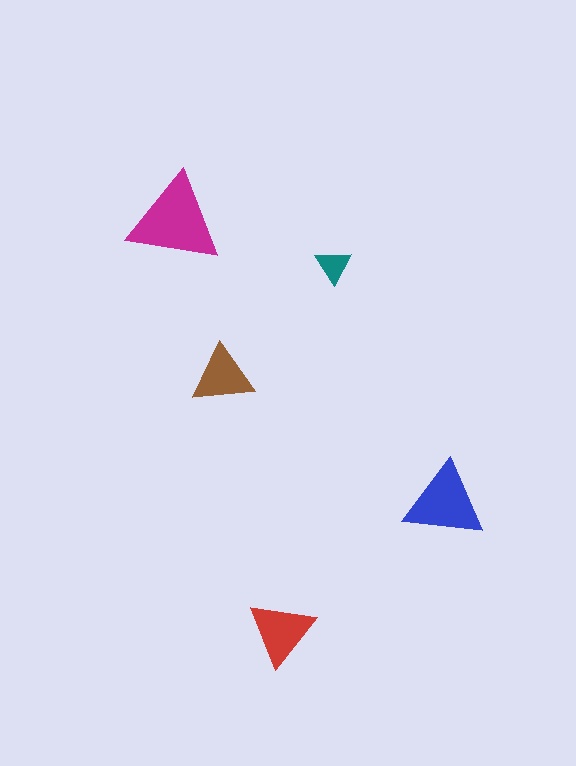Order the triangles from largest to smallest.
the magenta one, the blue one, the red one, the brown one, the teal one.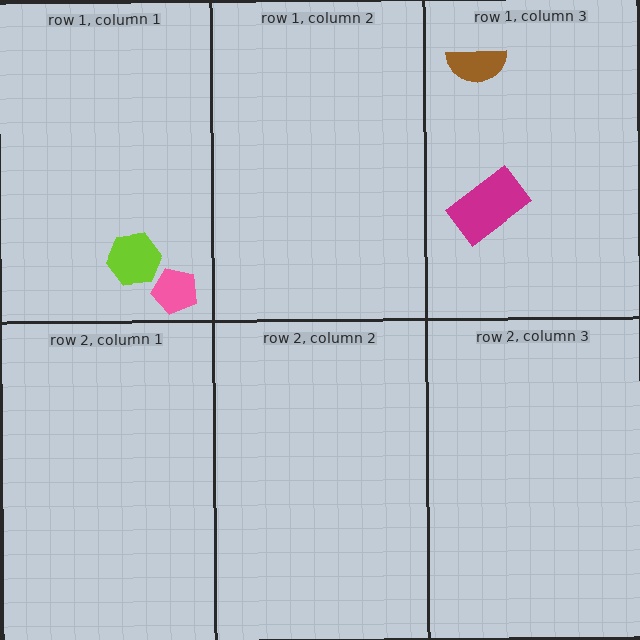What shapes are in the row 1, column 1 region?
The pink pentagon, the lime hexagon.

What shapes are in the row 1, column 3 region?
The brown semicircle, the magenta rectangle.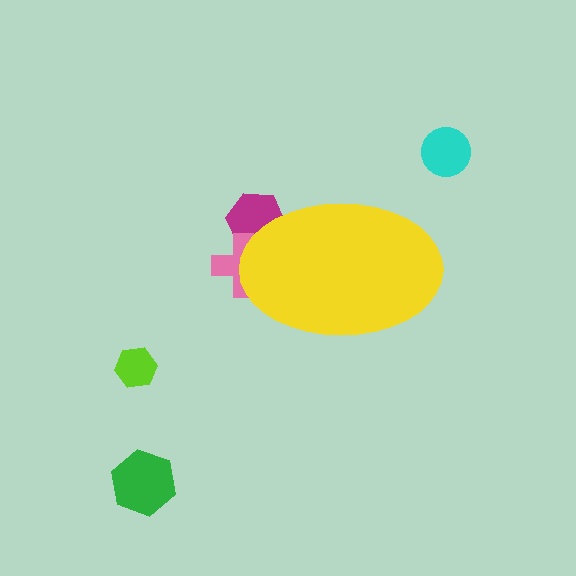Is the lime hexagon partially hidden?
No, the lime hexagon is fully visible.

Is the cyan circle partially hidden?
No, the cyan circle is fully visible.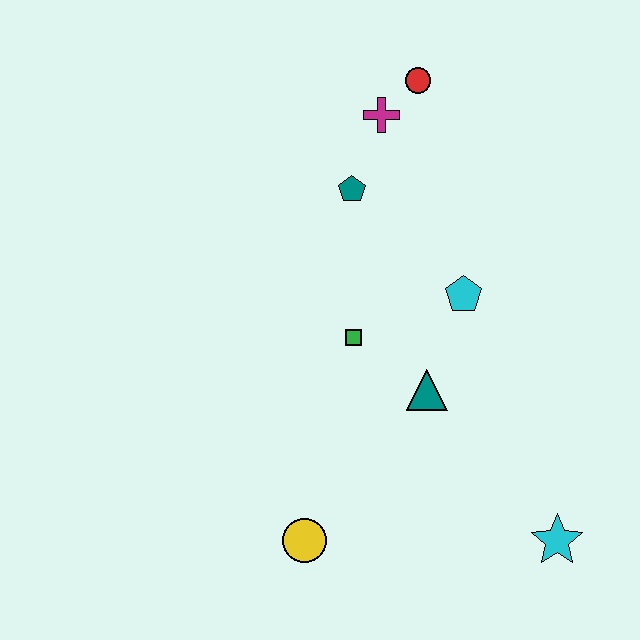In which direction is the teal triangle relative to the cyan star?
The teal triangle is above the cyan star.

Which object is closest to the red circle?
The magenta cross is closest to the red circle.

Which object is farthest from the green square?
The cyan star is farthest from the green square.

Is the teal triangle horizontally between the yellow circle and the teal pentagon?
No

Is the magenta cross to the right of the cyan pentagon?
No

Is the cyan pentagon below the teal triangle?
No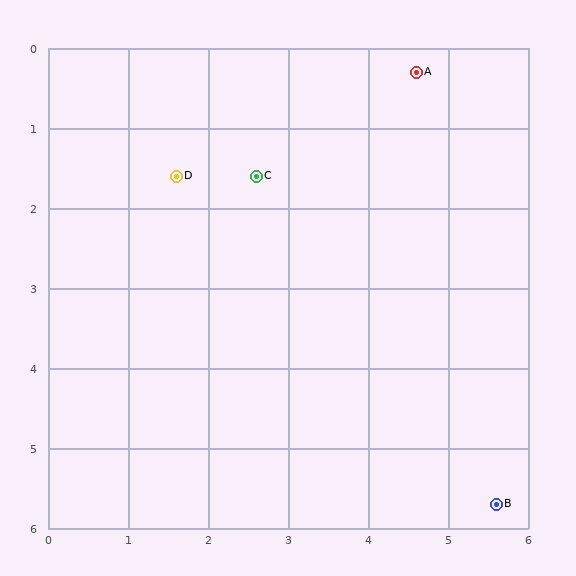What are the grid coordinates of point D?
Point D is at approximately (1.6, 1.6).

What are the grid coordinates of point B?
Point B is at approximately (5.6, 5.7).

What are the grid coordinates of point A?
Point A is at approximately (4.6, 0.3).